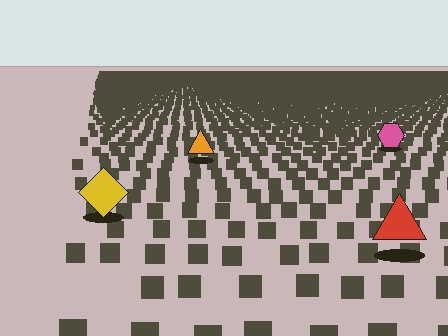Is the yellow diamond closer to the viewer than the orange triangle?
Yes. The yellow diamond is closer — you can tell from the texture gradient: the ground texture is coarser near it.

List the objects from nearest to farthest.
From nearest to farthest: the red triangle, the yellow diamond, the orange triangle, the pink hexagon.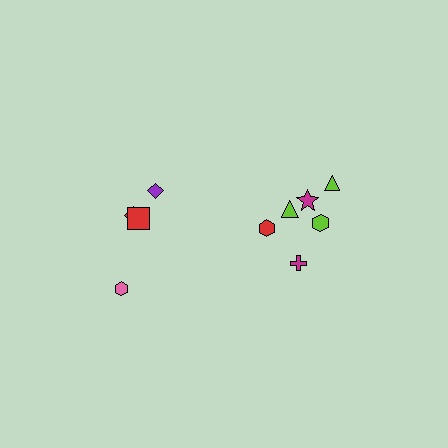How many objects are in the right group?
There are 6 objects.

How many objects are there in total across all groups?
There are 10 objects.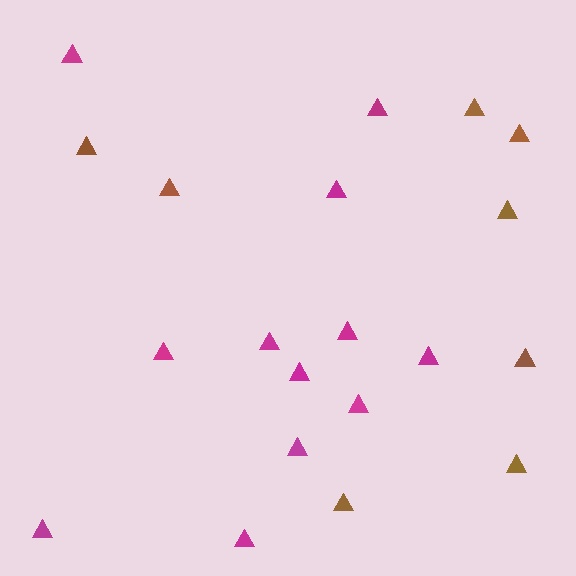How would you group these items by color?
There are 2 groups: one group of magenta triangles (12) and one group of brown triangles (8).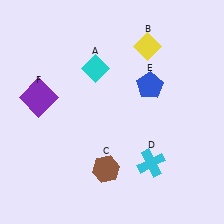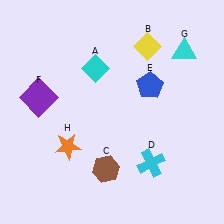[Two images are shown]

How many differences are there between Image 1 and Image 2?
There are 2 differences between the two images.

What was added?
A cyan triangle (G), an orange star (H) were added in Image 2.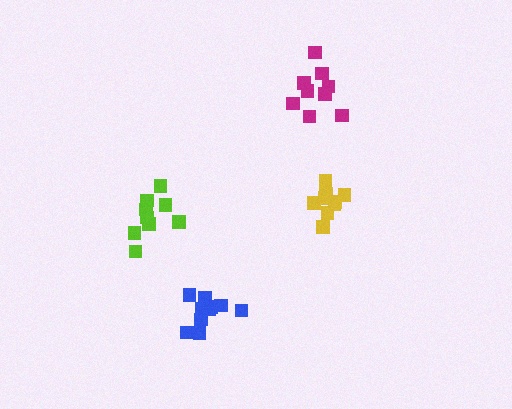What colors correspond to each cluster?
The clusters are colored: yellow, blue, magenta, lime.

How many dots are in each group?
Group 1: 10 dots, Group 2: 10 dots, Group 3: 9 dots, Group 4: 10 dots (39 total).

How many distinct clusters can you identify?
There are 4 distinct clusters.